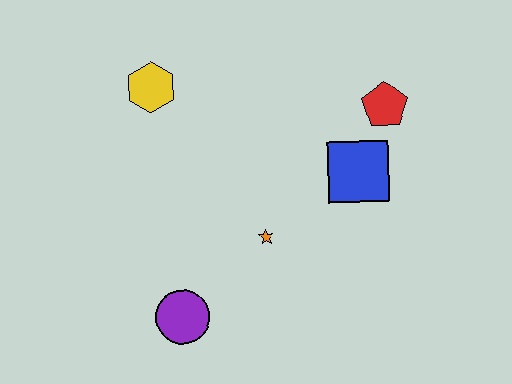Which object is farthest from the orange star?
The yellow hexagon is farthest from the orange star.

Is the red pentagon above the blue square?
Yes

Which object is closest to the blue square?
The red pentagon is closest to the blue square.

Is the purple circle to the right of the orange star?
No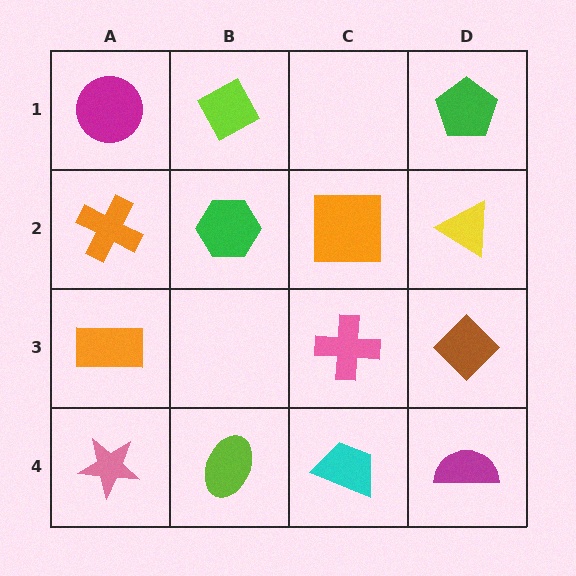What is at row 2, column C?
An orange square.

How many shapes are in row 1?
3 shapes.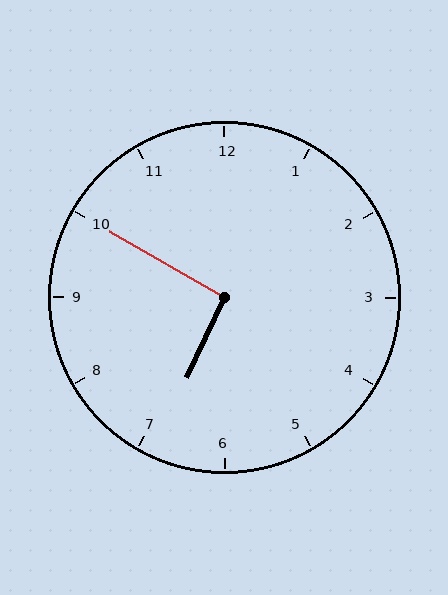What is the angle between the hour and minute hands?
Approximately 95 degrees.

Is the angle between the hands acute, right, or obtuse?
It is right.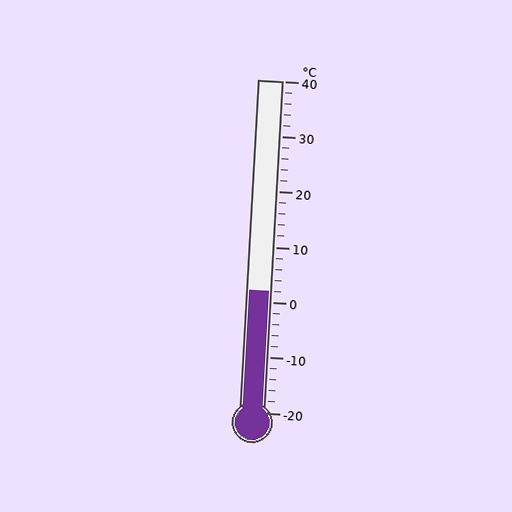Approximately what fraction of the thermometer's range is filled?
The thermometer is filled to approximately 35% of its range.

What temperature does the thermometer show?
The thermometer shows approximately 2°C.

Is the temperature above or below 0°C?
The temperature is above 0°C.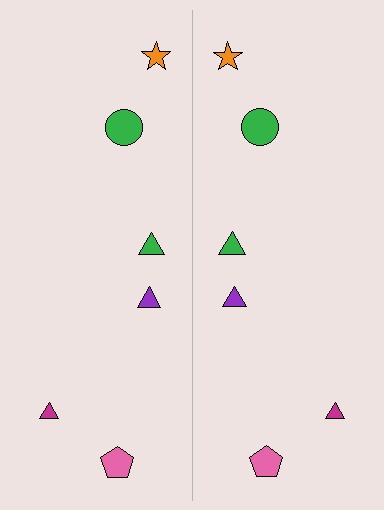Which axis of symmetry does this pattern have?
The pattern has a vertical axis of symmetry running through the center of the image.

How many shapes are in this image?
There are 12 shapes in this image.